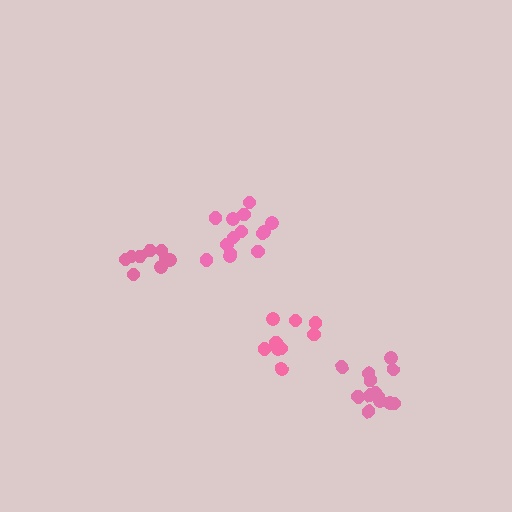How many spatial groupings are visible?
There are 4 spatial groupings.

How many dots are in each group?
Group 1: 14 dots, Group 2: 15 dots, Group 3: 9 dots, Group 4: 9 dots (47 total).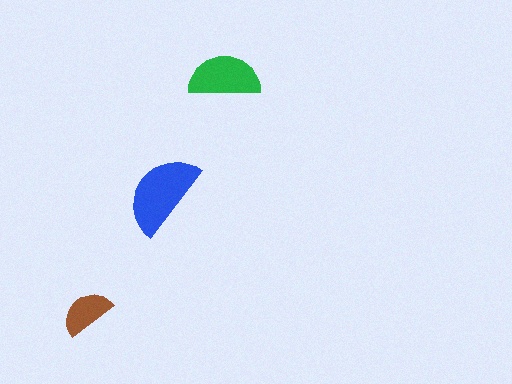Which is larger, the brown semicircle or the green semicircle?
The green one.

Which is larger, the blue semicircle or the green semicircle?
The blue one.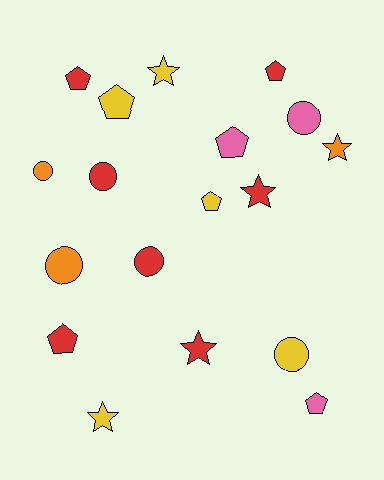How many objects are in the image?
There are 18 objects.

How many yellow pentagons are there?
There are 2 yellow pentagons.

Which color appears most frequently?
Red, with 7 objects.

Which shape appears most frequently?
Pentagon, with 7 objects.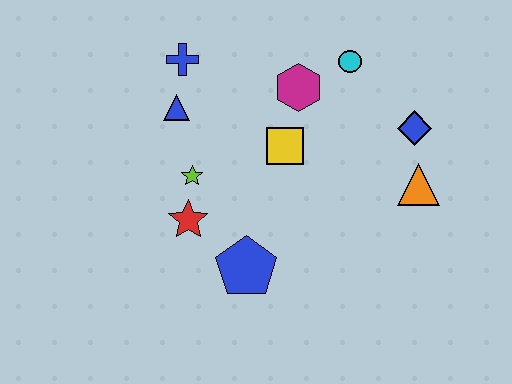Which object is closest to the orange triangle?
The blue diamond is closest to the orange triangle.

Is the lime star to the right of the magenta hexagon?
No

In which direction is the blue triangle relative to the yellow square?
The blue triangle is to the left of the yellow square.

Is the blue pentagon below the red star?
Yes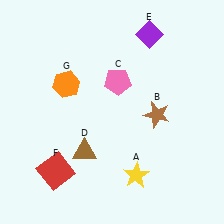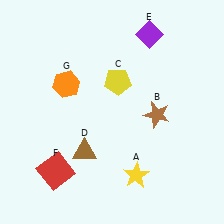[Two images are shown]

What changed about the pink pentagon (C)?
In Image 1, C is pink. In Image 2, it changed to yellow.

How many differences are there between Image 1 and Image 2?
There is 1 difference between the two images.